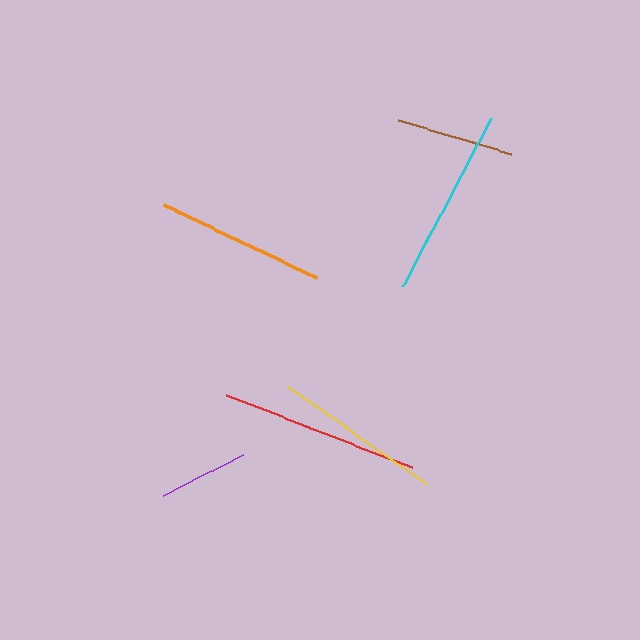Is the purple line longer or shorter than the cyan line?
The cyan line is longer than the purple line.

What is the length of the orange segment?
The orange segment is approximately 170 pixels long.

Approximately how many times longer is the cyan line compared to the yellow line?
The cyan line is approximately 1.1 times the length of the yellow line.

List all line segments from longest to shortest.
From longest to shortest: red, cyan, yellow, orange, brown, purple.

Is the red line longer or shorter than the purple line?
The red line is longer than the purple line.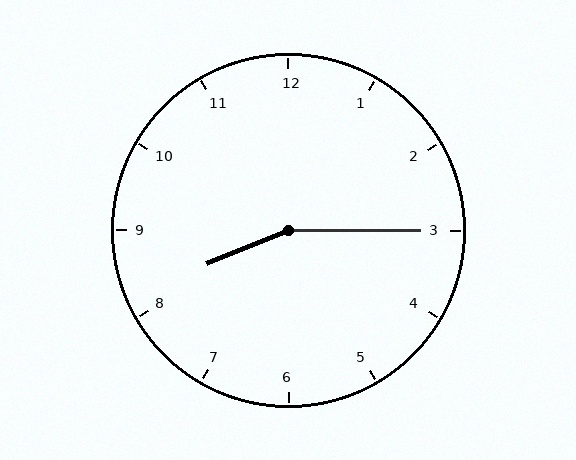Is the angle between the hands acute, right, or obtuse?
It is obtuse.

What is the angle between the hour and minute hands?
Approximately 158 degrees.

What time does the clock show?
8:15.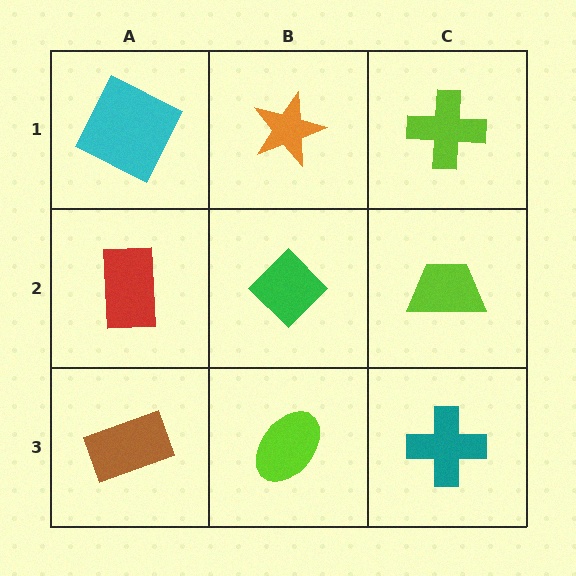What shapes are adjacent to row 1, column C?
A lime trapezoid (row 2, column C), an orange star (row 1, column B).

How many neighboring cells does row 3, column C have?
2.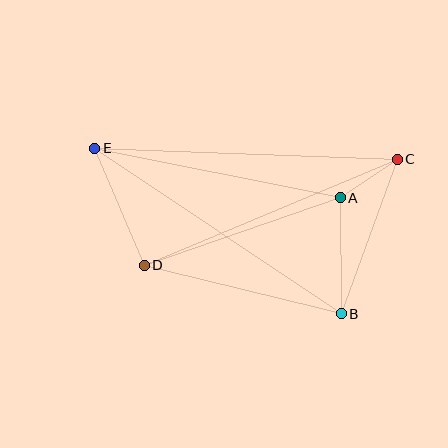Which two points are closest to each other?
Points A and C are closest to each other.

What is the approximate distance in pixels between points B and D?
The distance between B and D is approximately 202 pixels.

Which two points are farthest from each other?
Points C and E are farthest from each other.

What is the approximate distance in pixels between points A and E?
The distance between A and E is approximately 250 pixels.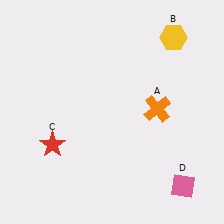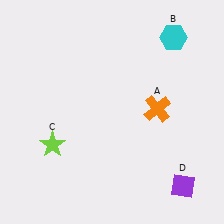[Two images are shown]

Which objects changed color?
B changed from yellow to cyan. C changed from red to lime. D changed from pink to purple.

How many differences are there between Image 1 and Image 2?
There are 3 differences between the two images.